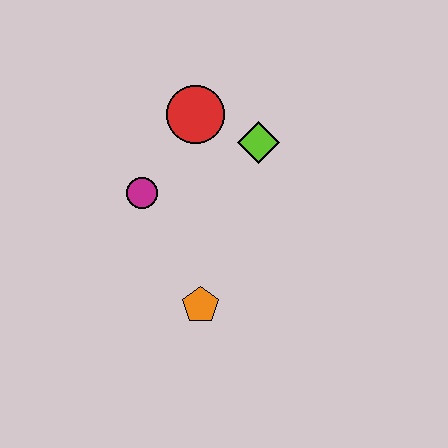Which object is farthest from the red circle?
The orange pentagon is farthest from the red circle.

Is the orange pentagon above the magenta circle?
No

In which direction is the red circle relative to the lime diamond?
The red circle is to the left of the lime diamond.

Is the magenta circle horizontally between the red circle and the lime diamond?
No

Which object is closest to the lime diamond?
The red circle is closest to the lime diamond.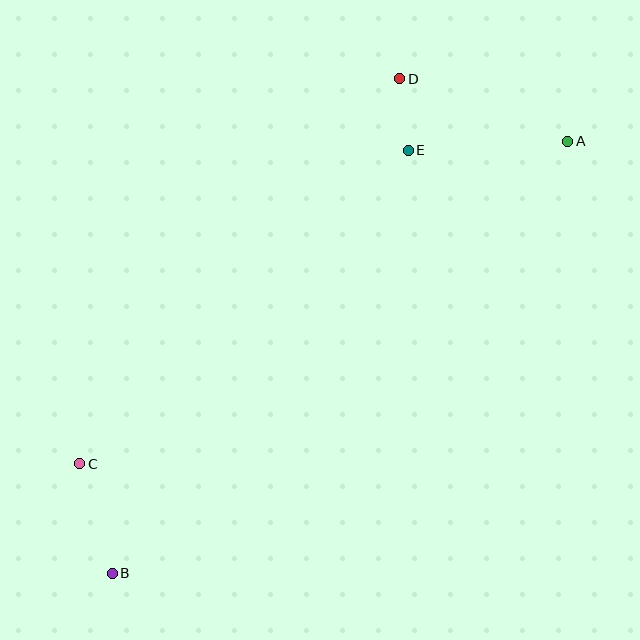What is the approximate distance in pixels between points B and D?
The distance between B and D is approximately 572 pixels.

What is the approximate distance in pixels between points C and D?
The distance between C and D is approximately 501 pixels.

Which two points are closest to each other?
Points D and E are closest to each other.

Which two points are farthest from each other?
Points A and B are farthest from each other.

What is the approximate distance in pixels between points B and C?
The distance between B and C is approximately 114 pixels.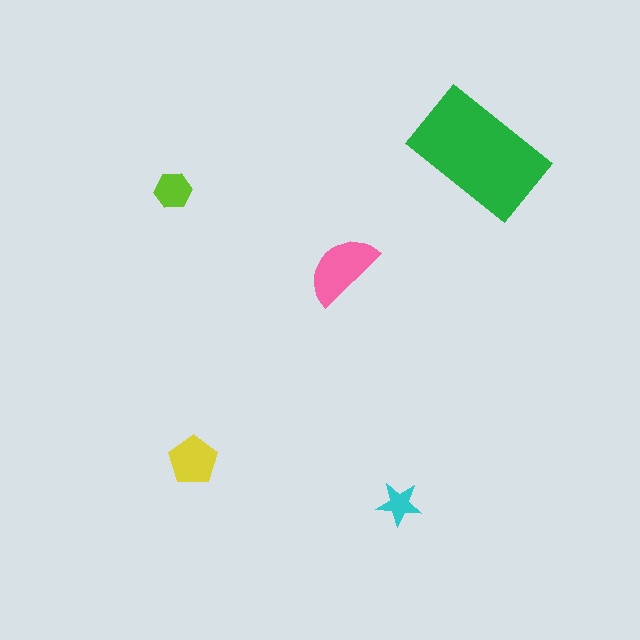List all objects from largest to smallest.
The green rectangle, the pink semicircle, the yellow pentagon, the lime hexagon, the cyan star.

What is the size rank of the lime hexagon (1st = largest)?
4th.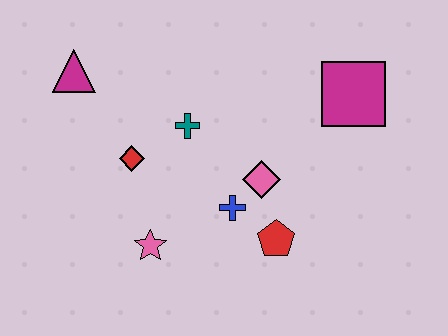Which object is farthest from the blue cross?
The magenta triangle is farthest from the blue cross.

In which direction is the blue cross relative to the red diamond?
The blue cross is to the right of the red diamond.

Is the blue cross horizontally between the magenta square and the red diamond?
Yes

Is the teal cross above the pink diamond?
Yes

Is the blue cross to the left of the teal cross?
No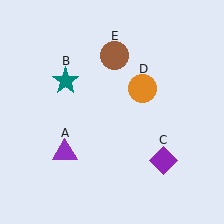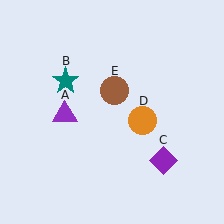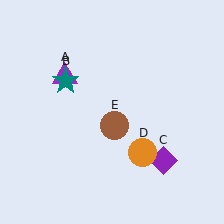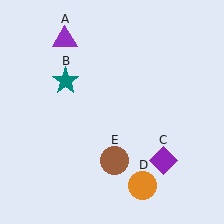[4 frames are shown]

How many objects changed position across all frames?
3 objects changed position: purple triangle (object A), orange circle (object D), brown circle (object E).